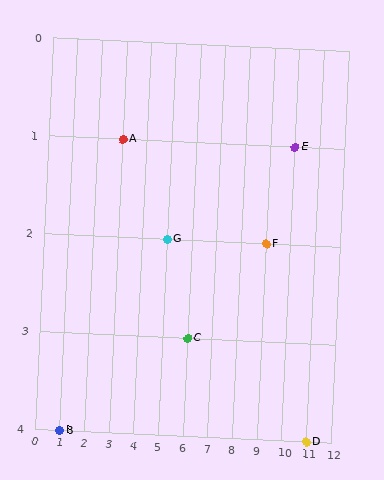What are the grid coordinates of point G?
Point G is at grid coordinates (5, 2).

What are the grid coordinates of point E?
Point E is at grid coordinates (10, 1).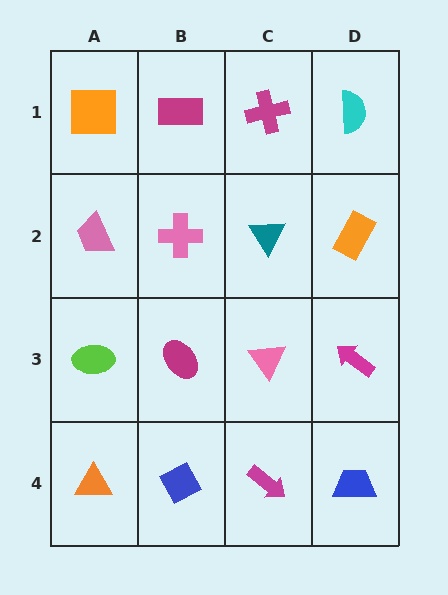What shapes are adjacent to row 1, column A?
A pink trapezoid (row 2, column A), a magenta rectangle (row 1, column B).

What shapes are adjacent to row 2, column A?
An orange square (row 1, column A), a lime ellipse (row 3, column A), a pink cross (row 2, column B).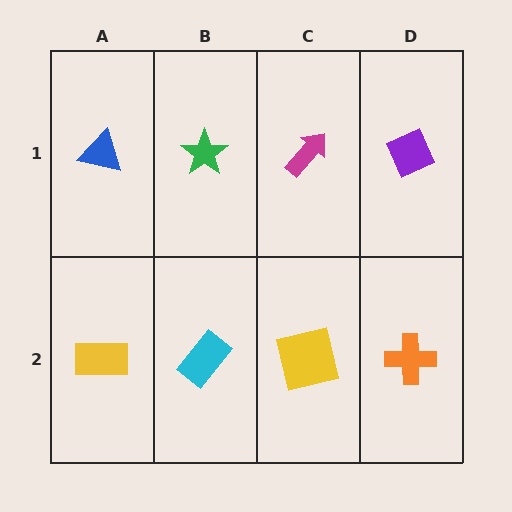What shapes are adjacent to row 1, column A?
A yellow rectangle (row 2, column A), a green star (row 1, column B).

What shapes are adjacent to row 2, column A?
A blue triangle (row 1, column A), a cyan rectangle (row 2, column B).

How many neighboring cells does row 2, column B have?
3.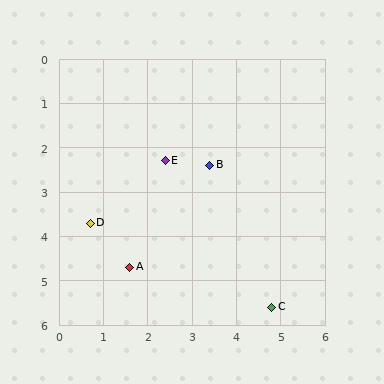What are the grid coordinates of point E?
Point E is at approximately (2.4, 2.3).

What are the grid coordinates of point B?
Point B is at approximately (3.4, 2.4).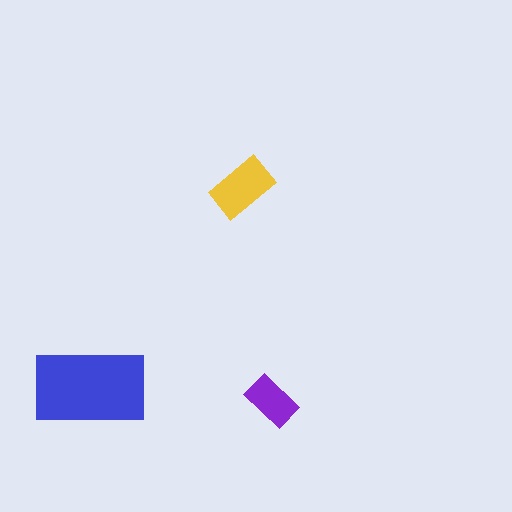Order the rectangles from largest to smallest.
the blue one, the yellow one, the purple one.